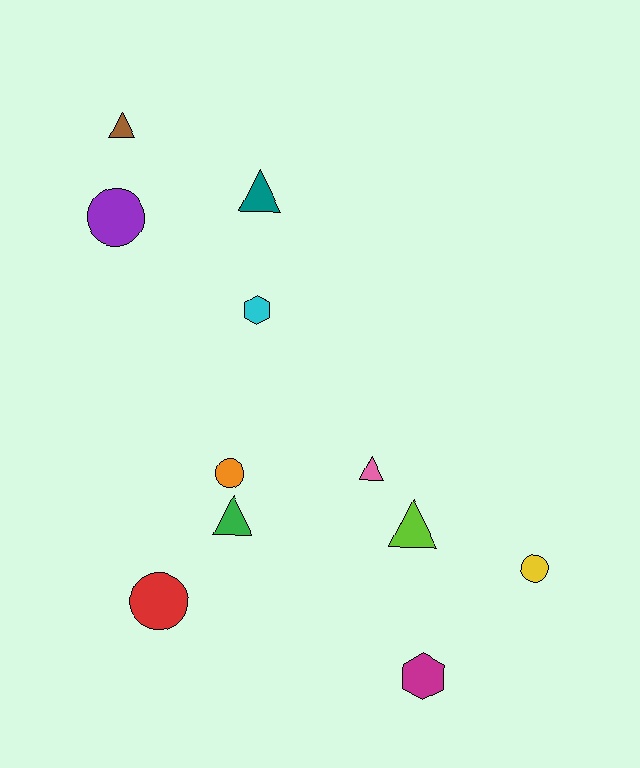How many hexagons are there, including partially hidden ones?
There are 2 hexagons.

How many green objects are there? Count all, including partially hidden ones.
There is 1 green object.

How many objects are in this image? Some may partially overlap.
There are 11 objects.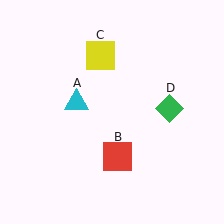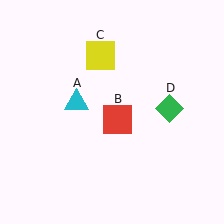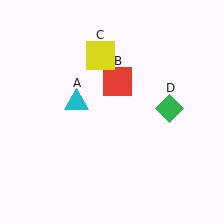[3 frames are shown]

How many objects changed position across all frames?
1 object changed position: red square (object B).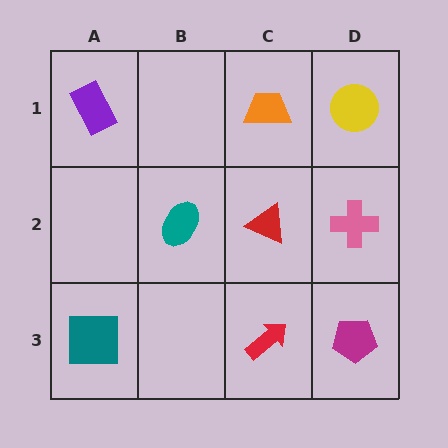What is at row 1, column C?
An orange trapezoid.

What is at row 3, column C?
A red arrow.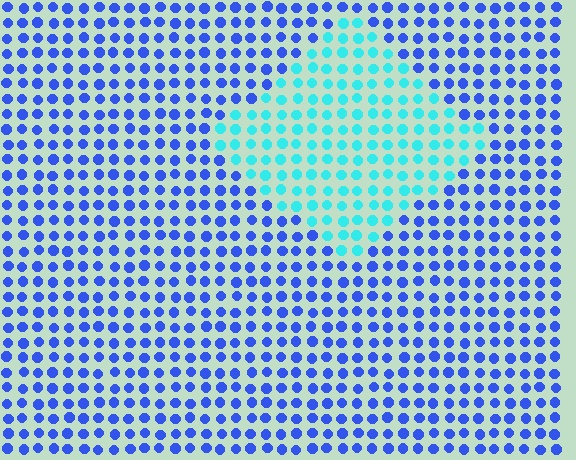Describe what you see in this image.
The image is filled with small blue elements in a uniform arrangement. A diamond-shaped region is visible where the elements are tinted to a slightly different hue, forming a subtle color boundary.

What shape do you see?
I see a diamond.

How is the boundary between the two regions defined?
The boundary is defined purely by a slight shift in hue (about 49 degrees). Spacing, size, and orientation are identical on both sides.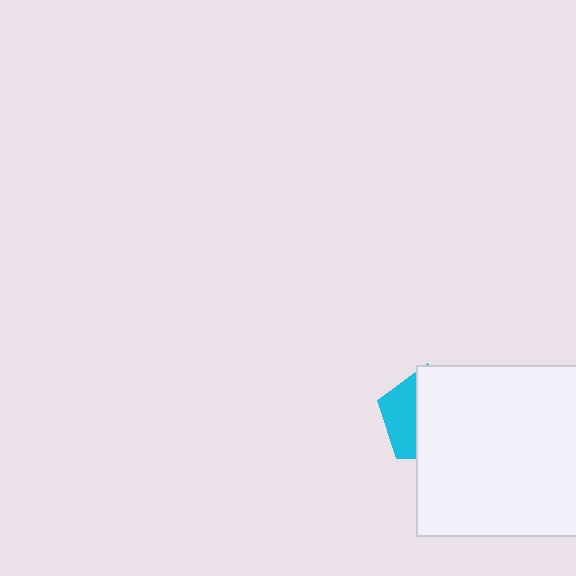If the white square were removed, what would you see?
You would see the complete cyan pentagon.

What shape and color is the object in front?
The object in front is a white square.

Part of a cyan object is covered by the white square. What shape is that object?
It is a pentagon.